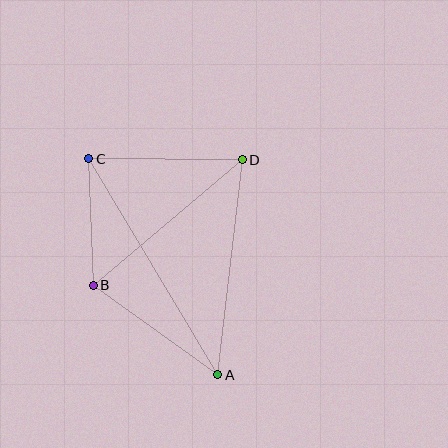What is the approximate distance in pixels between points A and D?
The distance between A and D is approximately 217 pixels.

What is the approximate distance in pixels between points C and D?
The distance between C and D is approximately 154 pixels.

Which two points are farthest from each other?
Points A and C are farthest from each other.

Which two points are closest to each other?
Points B and C are closest to each other.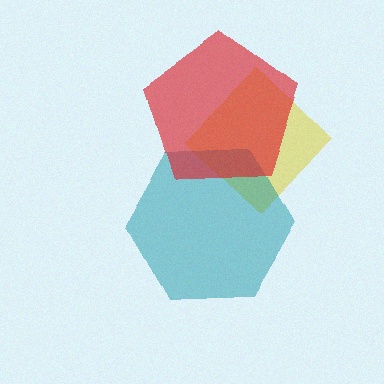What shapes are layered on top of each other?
The layered shapes are: a yellow diamond, a teal hexagon, a red pentagon.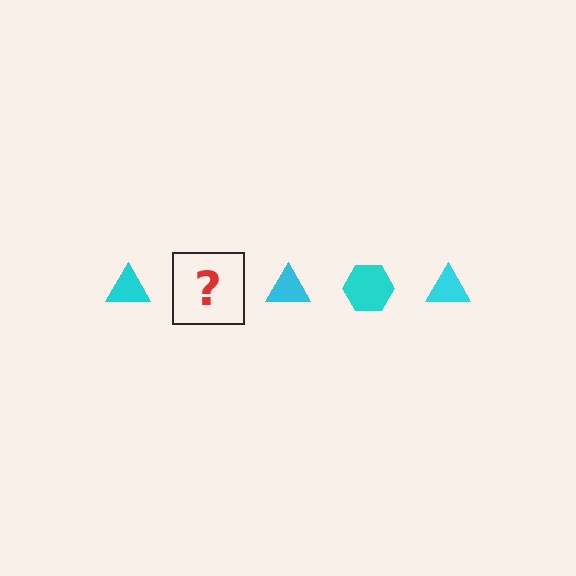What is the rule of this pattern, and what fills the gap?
The rule is that the pattern cycles through triangle, hexagon shapes in cyan. The gap should be filled with a cyan hexagon.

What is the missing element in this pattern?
The missing element is a cyan hexagon.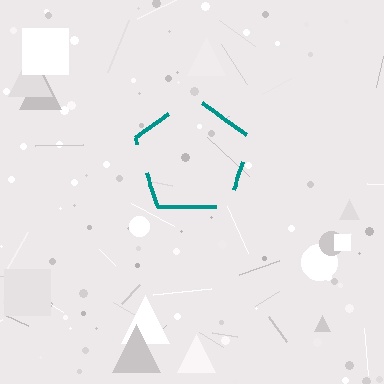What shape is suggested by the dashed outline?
The dashed outline suggests a pentagon.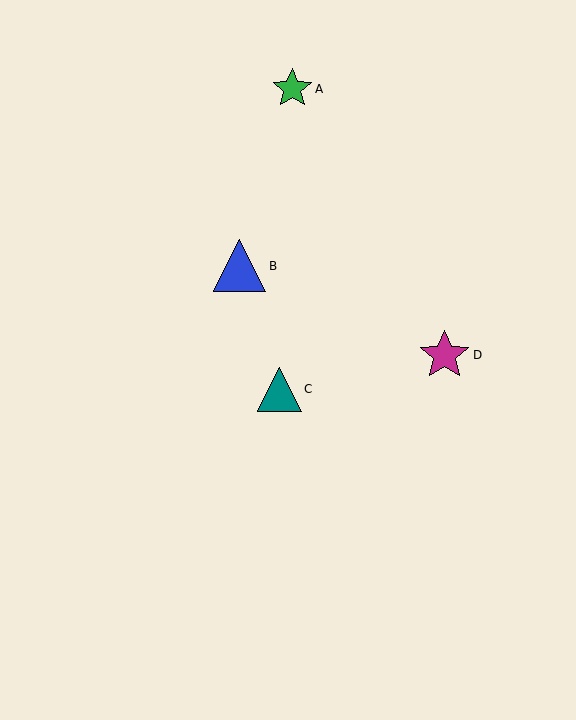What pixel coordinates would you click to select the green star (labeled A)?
Click at (292, 89) to select the green star A.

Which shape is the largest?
The blue triangle (labeled B) is the largest.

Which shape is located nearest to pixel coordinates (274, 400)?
The teal triangle (labeled C) at (279, 389) is nearest to that location.